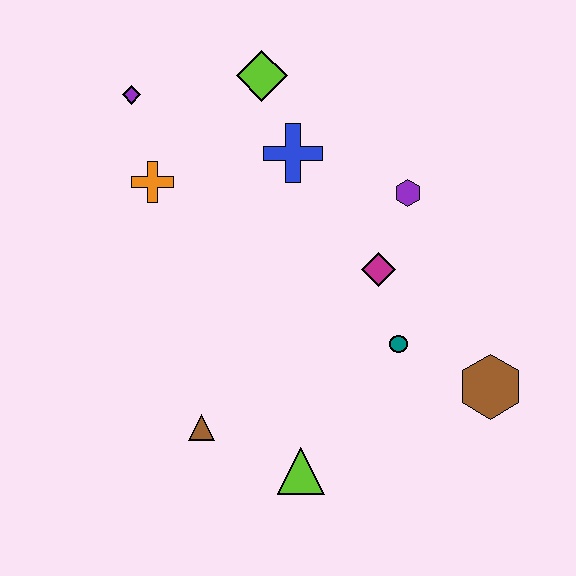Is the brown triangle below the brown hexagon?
Yes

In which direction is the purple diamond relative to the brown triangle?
The purple diamond is above the brown triangle.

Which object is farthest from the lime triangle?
The purple diamond is farthest from the lime triangle.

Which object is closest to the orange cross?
The purple diamond is closest to the orange cross.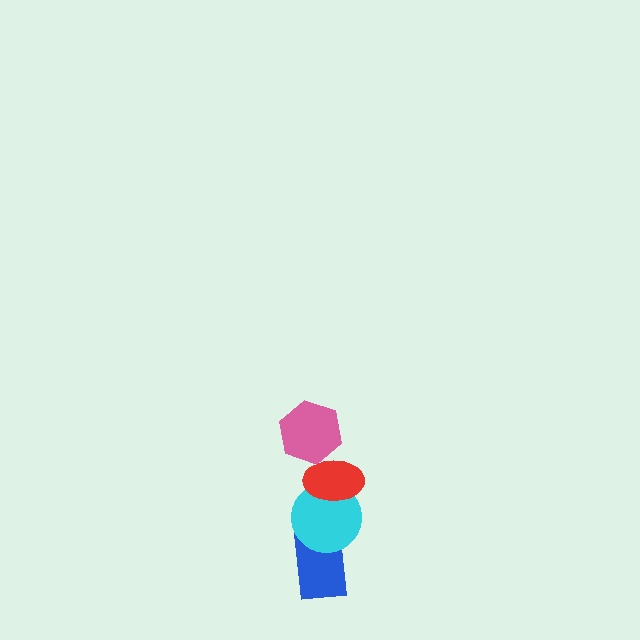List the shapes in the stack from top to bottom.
From top to bottom: the pink hexagon, the red ellipse, the cyan circle, the blue rectangle.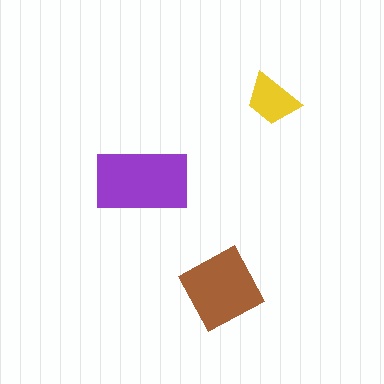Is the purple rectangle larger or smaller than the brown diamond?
Larger.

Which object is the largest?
The purple rectangle.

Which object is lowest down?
The brown diamond is bottommost.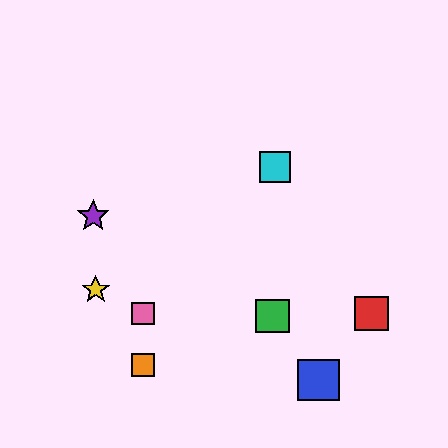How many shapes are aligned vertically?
2 shapes (the orange square, the pink square) are aligned vertically.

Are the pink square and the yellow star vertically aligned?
No, the pink square is at x≈143 and the yellow star is at x≈96.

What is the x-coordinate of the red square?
The red square is at x≈371.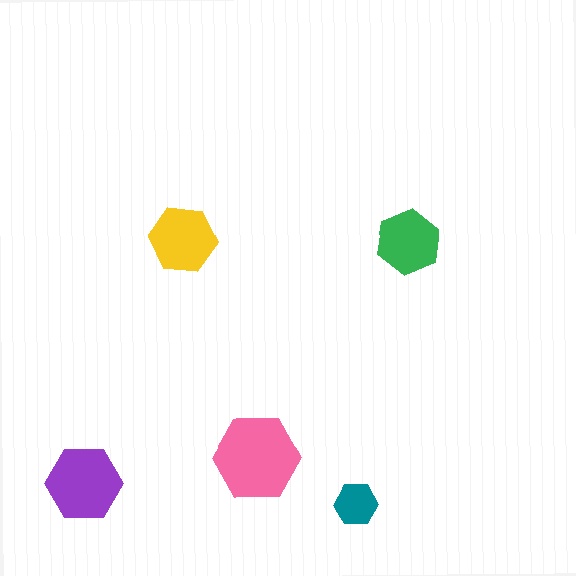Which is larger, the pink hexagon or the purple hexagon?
The pink one.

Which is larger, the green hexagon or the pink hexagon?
The pink one.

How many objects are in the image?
There are 5 objects in the image.